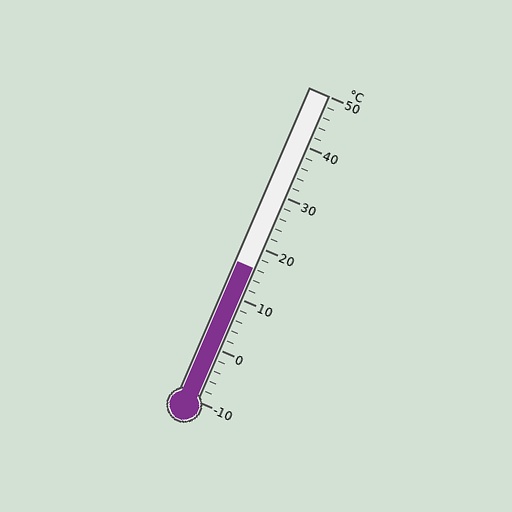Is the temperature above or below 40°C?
The temperature is below 40°C.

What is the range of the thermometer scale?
The thermometer scale ranges from -10°C to 50°C.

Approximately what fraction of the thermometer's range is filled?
The thermometer is filled to approximately 45% of its range.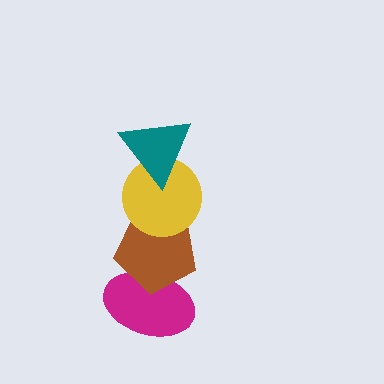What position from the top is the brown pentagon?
The brown pentagon is 3rd from the top.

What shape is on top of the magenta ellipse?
The brown pentagon is on top of the magenta ellipse.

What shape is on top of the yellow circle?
The teal triangle is on top of the yellow circle.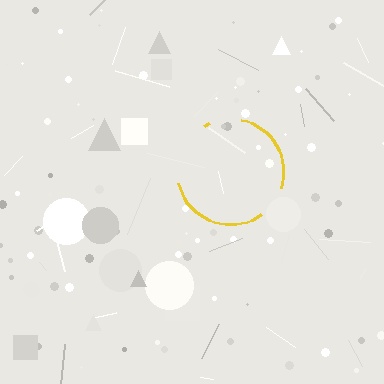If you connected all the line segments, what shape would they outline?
They would outline a circle.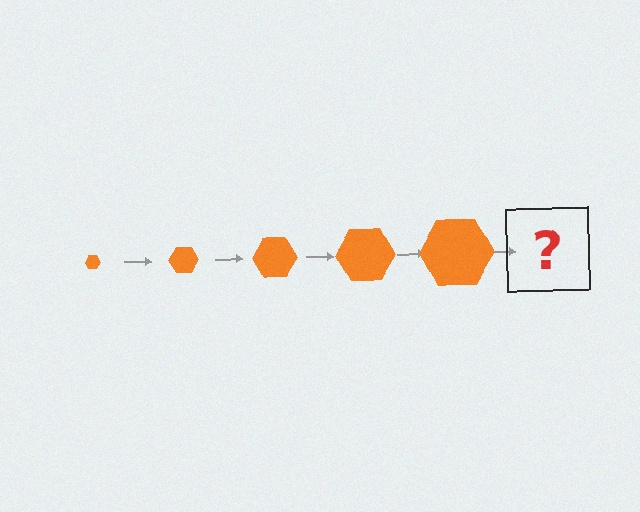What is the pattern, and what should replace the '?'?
The pattern is that the hexagon gets progressively larger each step. The '?' should be an orange hexagon, larger than the previous one.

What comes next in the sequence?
The next element should be an orange hexagon, larger than the previous one.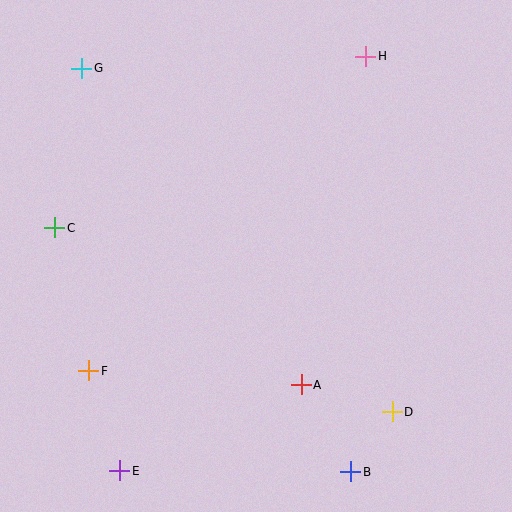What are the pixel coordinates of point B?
Point B is at (351, 472).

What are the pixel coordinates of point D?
Point D is at (392, 412).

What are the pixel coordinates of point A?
Point A is at (301, 385).